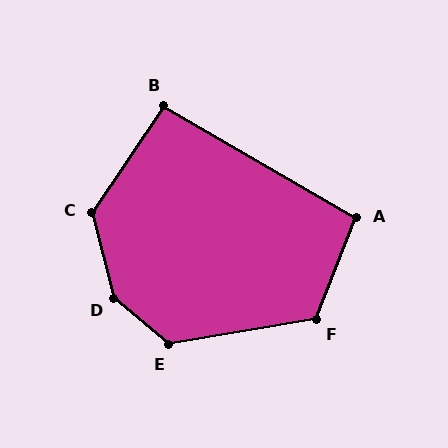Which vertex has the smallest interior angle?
B, at approximately 94 degrees.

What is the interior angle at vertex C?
Approximately 131 degrees (obtuse).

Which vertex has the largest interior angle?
D, at approximately 145 degrees.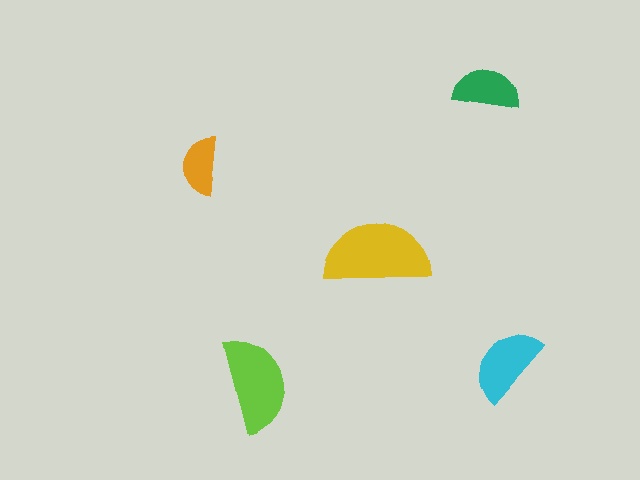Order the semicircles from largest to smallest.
the yellow one, the lime one, the cyan one, the green one, the orange one.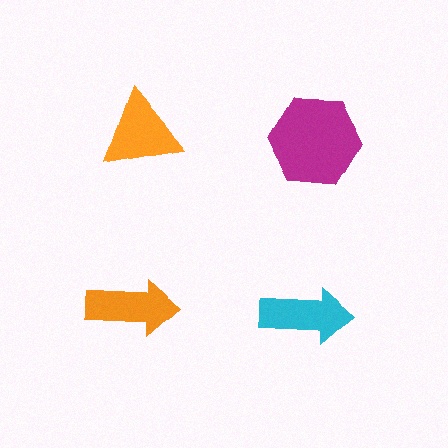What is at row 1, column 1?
An orange triangle.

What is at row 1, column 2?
A magenta hexagon.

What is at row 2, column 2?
A cyan arrow.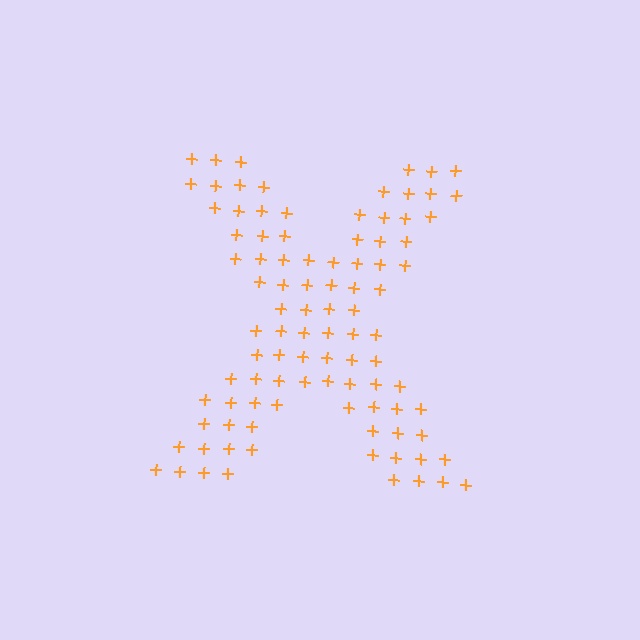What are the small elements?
The small elements are plus signs.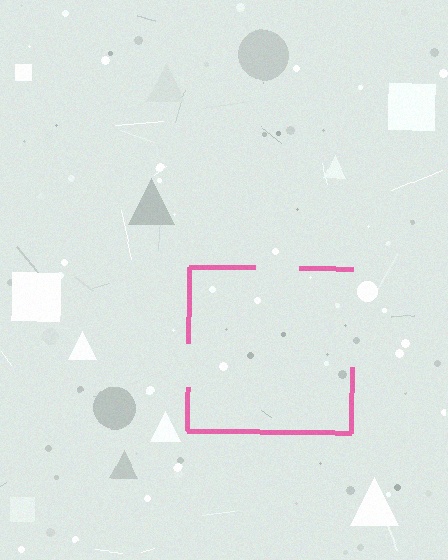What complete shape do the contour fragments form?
The contour fragments form a square.